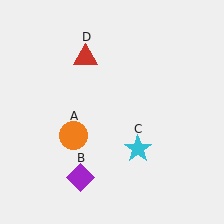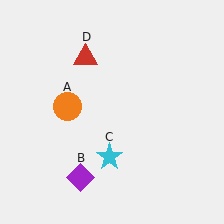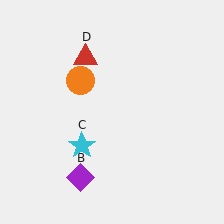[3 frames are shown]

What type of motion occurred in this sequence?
The orange circle (object A), cyan star (object C) rotated clockwise around the center of the scene.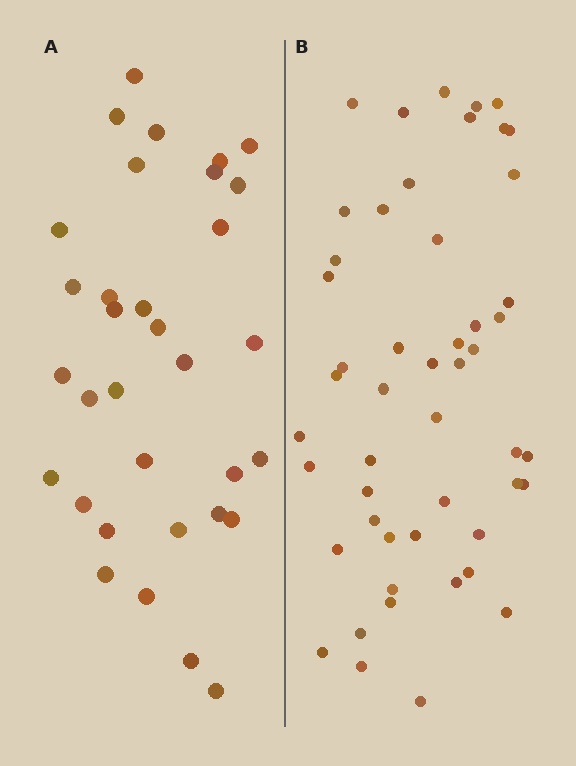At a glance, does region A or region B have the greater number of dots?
Region B (the right region) has more dots.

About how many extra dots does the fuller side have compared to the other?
Region B has approximately 15 more dots than region A.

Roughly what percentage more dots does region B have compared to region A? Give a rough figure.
About 50% more.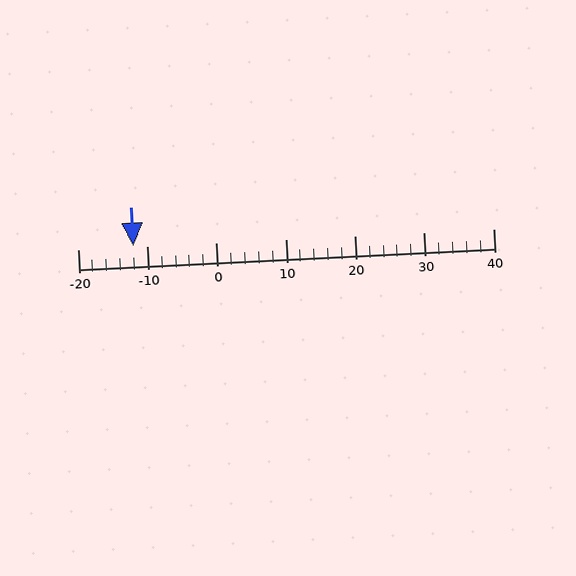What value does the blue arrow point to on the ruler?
The blue arrow points to approximately -12.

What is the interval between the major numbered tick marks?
The major tick marks are spaced 10 units apart.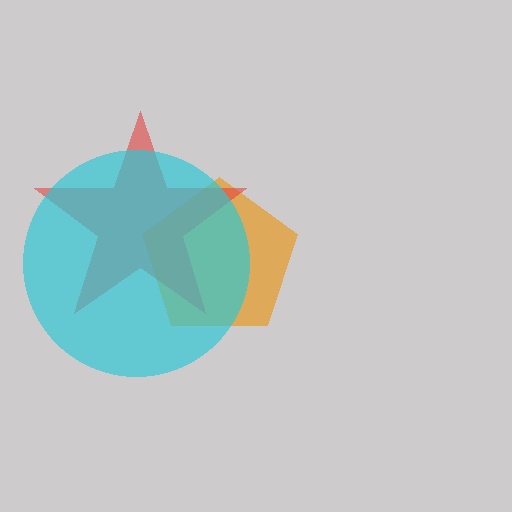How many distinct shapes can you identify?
There are 3 distinct shapes: an orange pentagon, a red star, a cyan circle.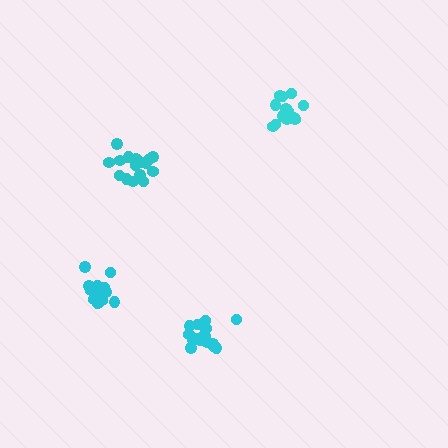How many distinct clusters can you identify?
There are 4 distinct clusters.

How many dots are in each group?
Group 1: 16 dots, Group 2: 16 dots, Group 3: 17 dots, Group 4: 18 dots (67 total).